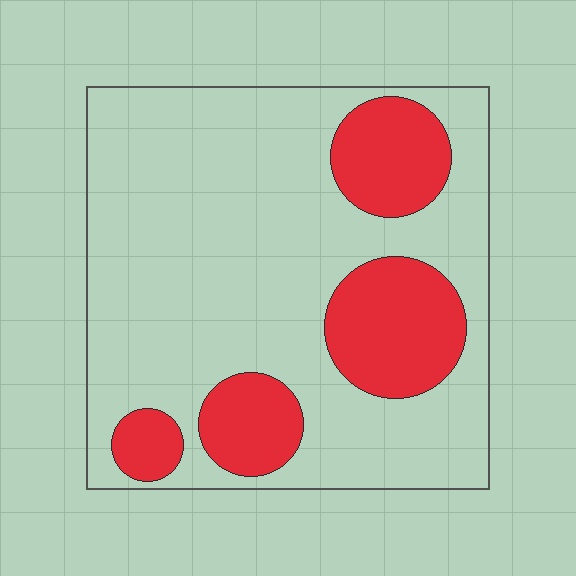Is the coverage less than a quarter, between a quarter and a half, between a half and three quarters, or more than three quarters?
Less than a quarter.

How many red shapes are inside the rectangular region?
4.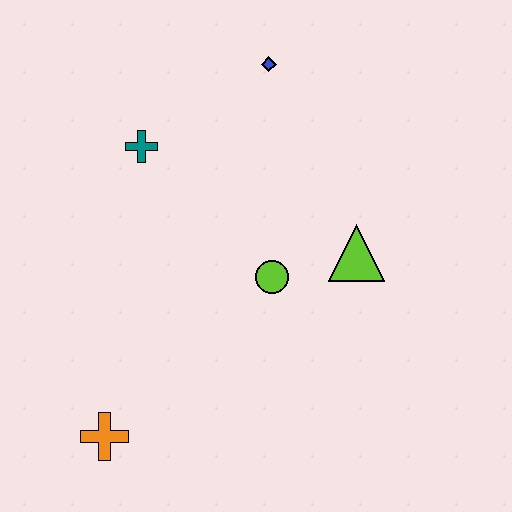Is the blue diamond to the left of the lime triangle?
Yes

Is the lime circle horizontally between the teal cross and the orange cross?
No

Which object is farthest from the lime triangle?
The orange cross is farthest from the lime triangle.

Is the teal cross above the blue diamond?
No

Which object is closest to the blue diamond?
The teal cross is closest to the blue diamond.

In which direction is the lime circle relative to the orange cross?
The lime circle is to the right of the orange cross.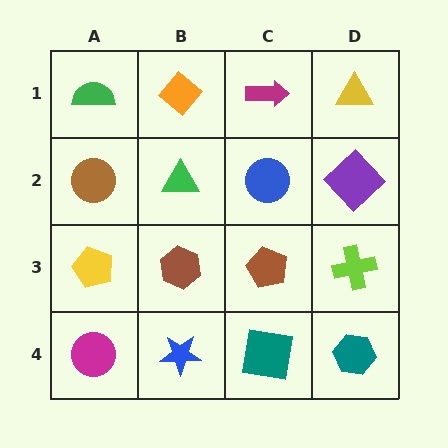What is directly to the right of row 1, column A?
An orange diamond.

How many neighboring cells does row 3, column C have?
4.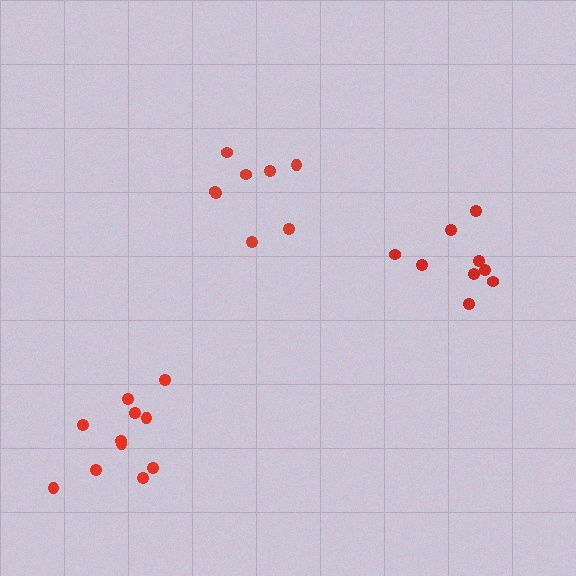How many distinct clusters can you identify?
There are 3 distinct clusters.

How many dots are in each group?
Group 1: 11 dots, Group 2: 9 dots, Group 3: 8 dots (28 total).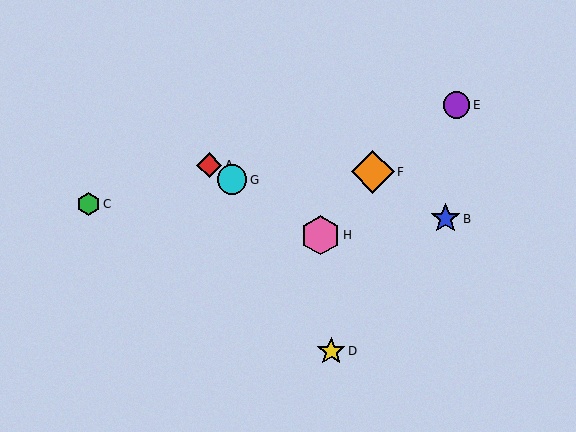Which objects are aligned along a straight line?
Objects A, G, H are aligned along a straight line.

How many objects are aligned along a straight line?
3 objects (A, G, H) are aligned along a straight line.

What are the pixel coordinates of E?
Object E is at (457, 105).